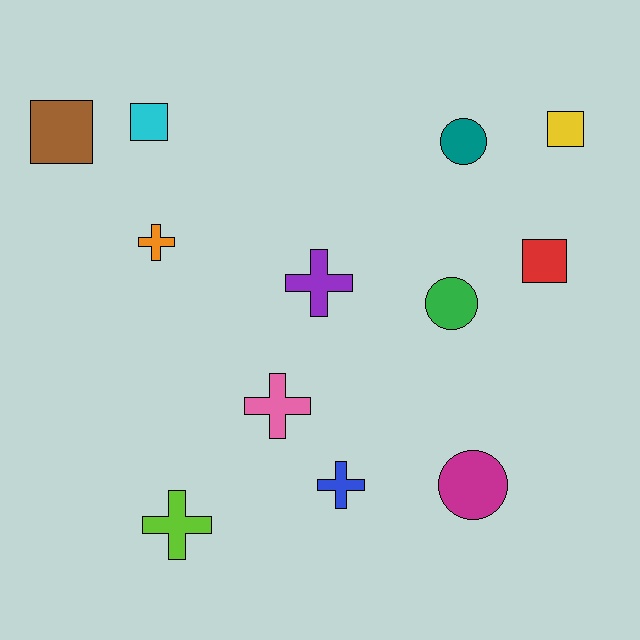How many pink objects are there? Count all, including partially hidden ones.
There is 1 pink object.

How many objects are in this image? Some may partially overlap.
There are 12 objects.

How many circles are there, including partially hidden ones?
There are 3 circles.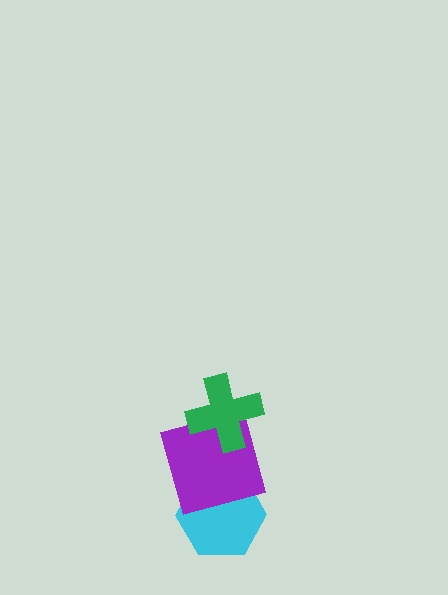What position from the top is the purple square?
The purple square is 2nd from the top.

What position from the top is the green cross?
The green cross is 1st from the top.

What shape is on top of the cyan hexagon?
The purple square is on top of the cyan hexagon.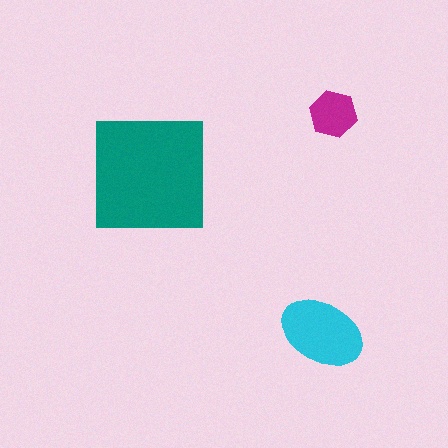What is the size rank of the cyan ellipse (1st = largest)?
2nd.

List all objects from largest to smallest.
The teal square, the cyan ellipse, the magenta hexagon.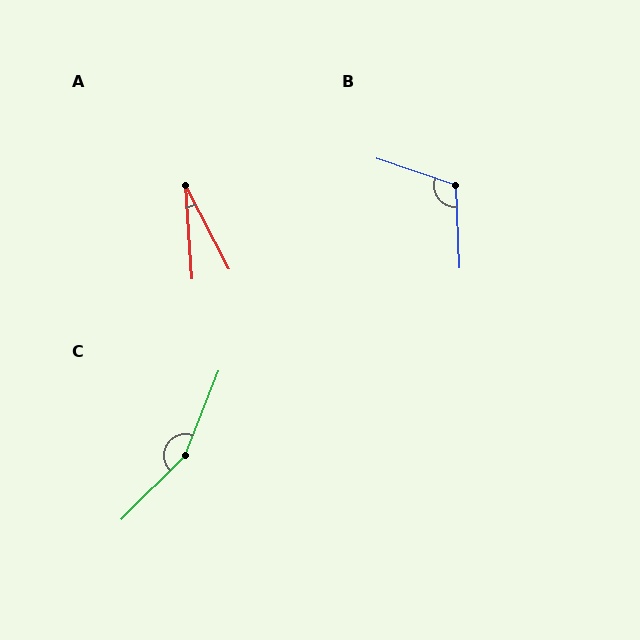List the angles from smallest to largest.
A (24°), B (111°), C (157°).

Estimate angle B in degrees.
Approximately 111 degrees.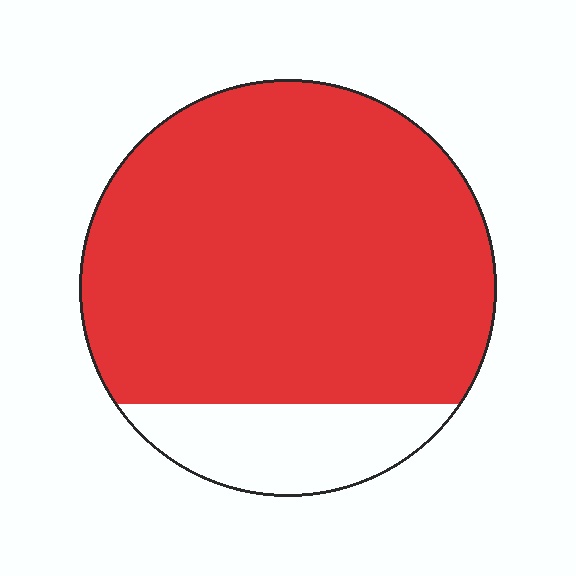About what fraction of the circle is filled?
About five sixths (5/6).